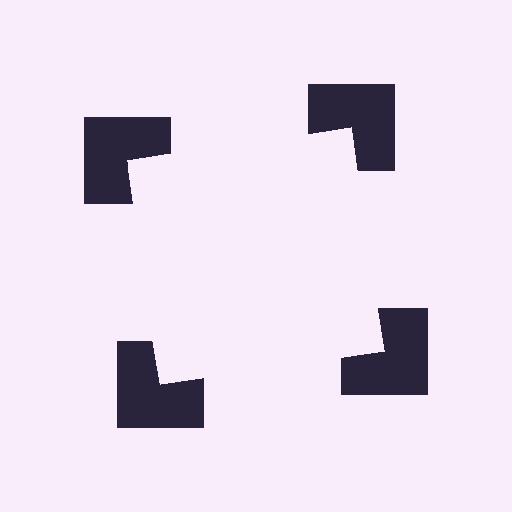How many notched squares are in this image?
There are 4 — one at each vertex of the illusory square.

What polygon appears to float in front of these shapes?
An illusory square — its edges are inferred from the aligned wedge cuts in the notched squares, not physically drawn.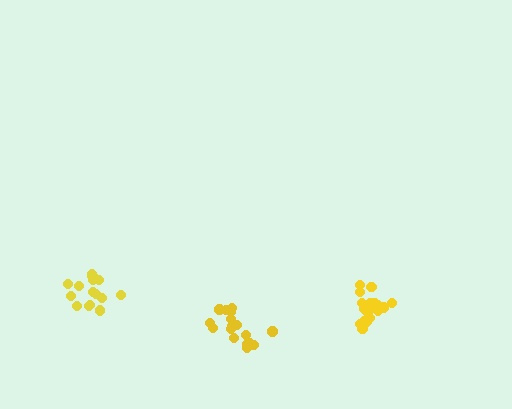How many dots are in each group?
Group 1: 19 dots, Group 2: 17 dots, Group 3: 15 dots (51 total).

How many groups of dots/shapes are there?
There are 3 groups.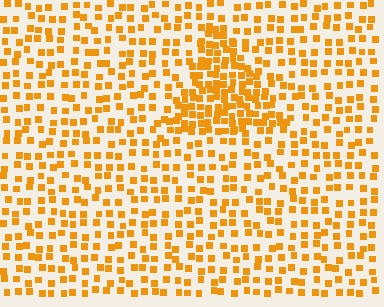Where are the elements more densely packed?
The elements are more densely packed inside the triangle boundary.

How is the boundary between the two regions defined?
The boundary is defined by a change in element density (approximately 2.1x ratio). All elements are the same color, size, and shape.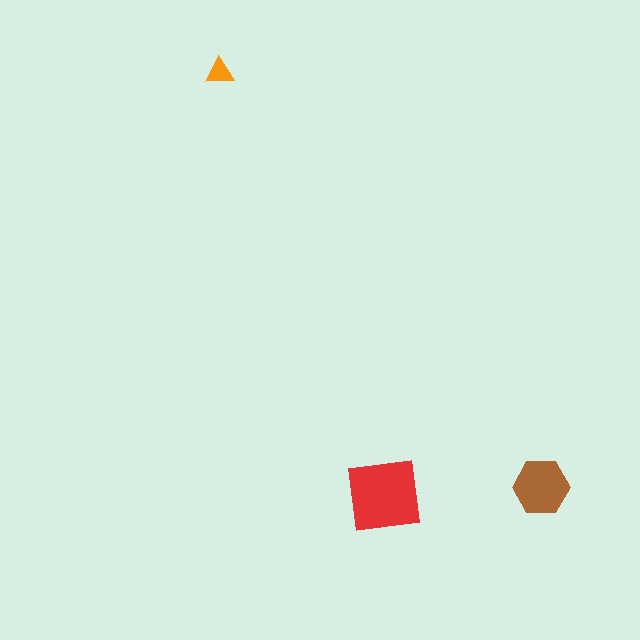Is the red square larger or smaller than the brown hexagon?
Larger.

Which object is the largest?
The red square.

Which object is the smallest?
The orange triangle.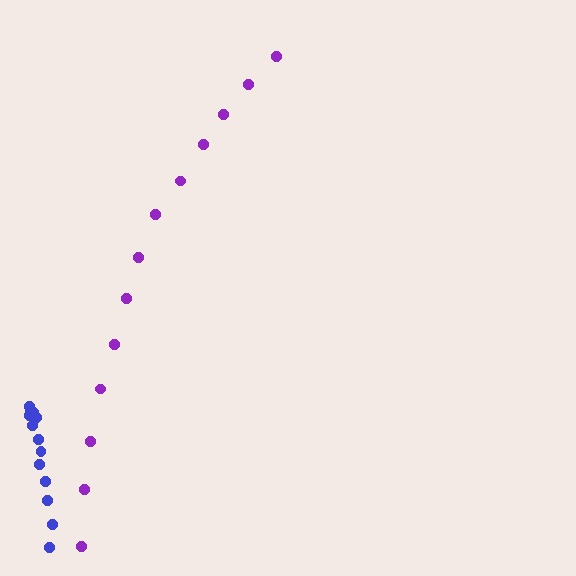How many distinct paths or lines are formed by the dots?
There are 2 distinct paths.